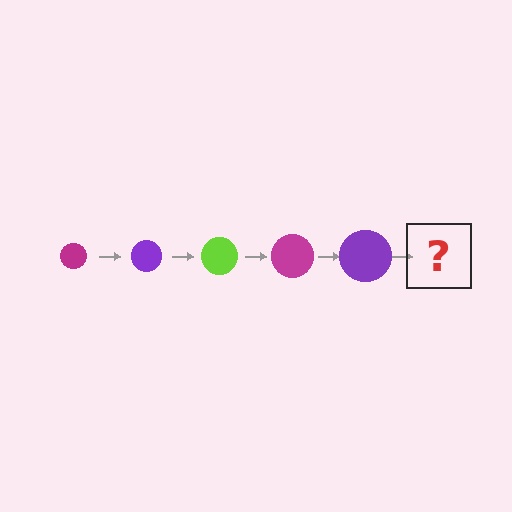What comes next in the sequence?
The next element should be a lime circle, larger than the previous one.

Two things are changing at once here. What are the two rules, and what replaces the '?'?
The two rules are that the circle grows larger each step and the color cycles through magenta, purple, and lime. The '?' should be a lime circle, larger than the previous one.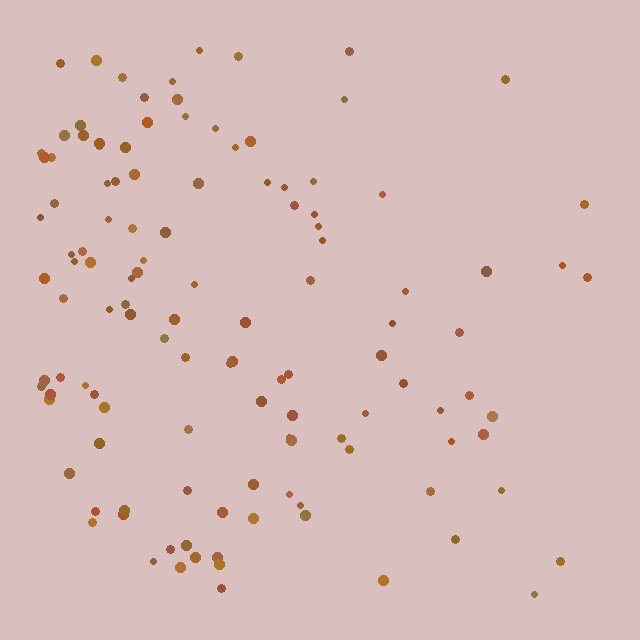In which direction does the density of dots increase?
From right to left, with the left side densest.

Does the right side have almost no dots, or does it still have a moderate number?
Still a moderate number, just noticeably fewer than the left.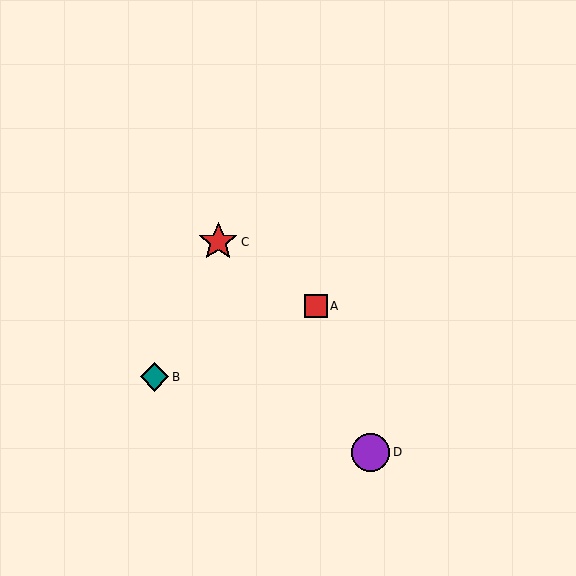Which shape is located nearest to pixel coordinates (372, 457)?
The purple circle (labeled D) at (370, 452) is nearest to that location.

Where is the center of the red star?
The center of the red star is at (218, 242).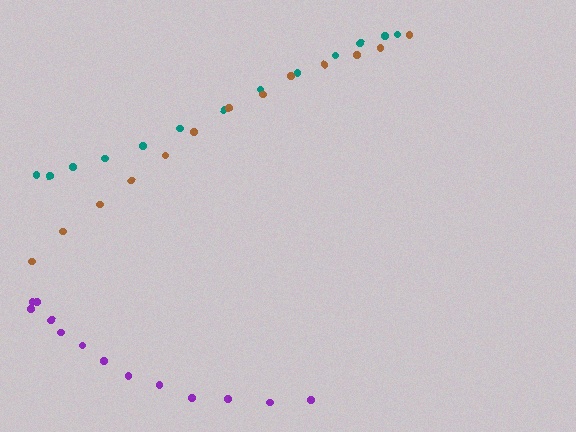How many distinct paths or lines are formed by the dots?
There are 3 distinct paths.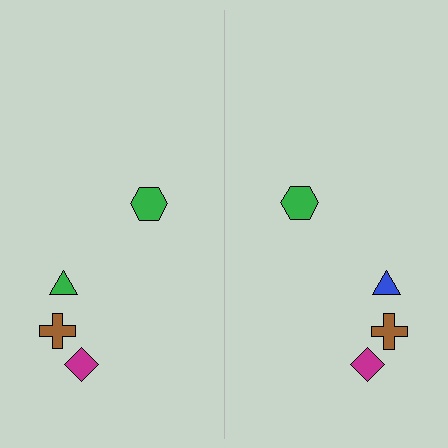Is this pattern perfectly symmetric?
No, the pattern is not perfectly symmetric. The blue triangle on the right side breaks the symmetry — its mirror counterpart is green.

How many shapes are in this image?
There are 8 shapes in this image.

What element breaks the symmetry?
The blue triangle on the right side breaks the symmetry — its mirror counterpart is green.